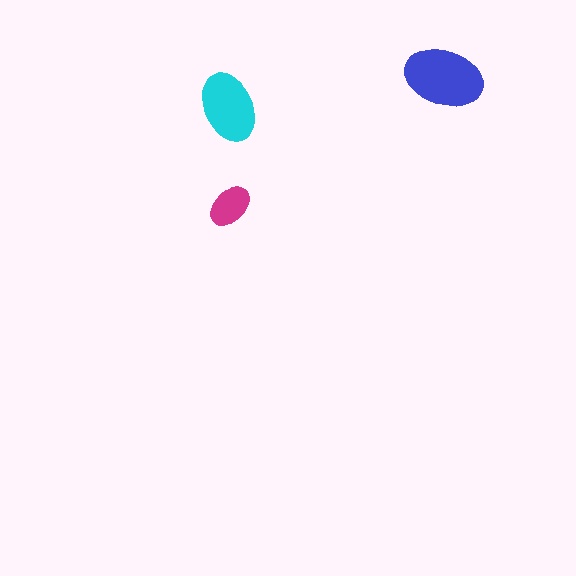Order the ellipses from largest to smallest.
the blue one, the cyan one, the magenta one.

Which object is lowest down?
The magenta ellipse is bottommost.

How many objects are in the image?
There are 3 objects in the image.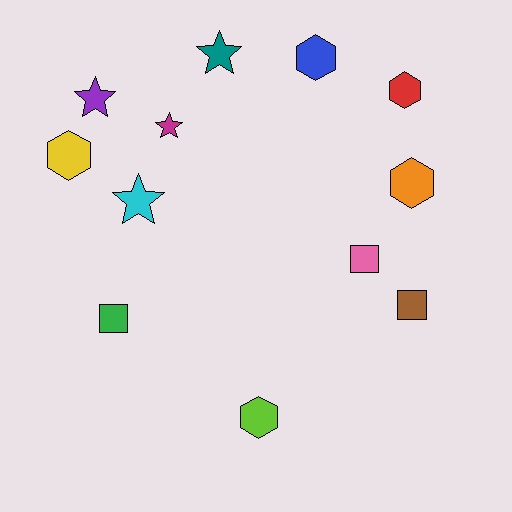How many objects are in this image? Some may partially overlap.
There are 12 objects.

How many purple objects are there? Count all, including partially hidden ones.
There is 1 purple object.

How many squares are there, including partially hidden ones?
There are 3 squares.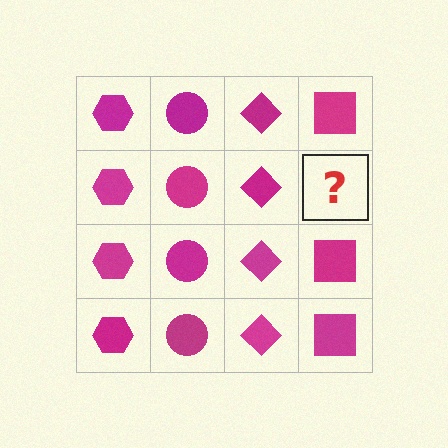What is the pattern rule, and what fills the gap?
The rule is that each column has a consistent shape. The gap should be filled with a magenta square.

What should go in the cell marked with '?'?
The missing cell should contain a magenta square.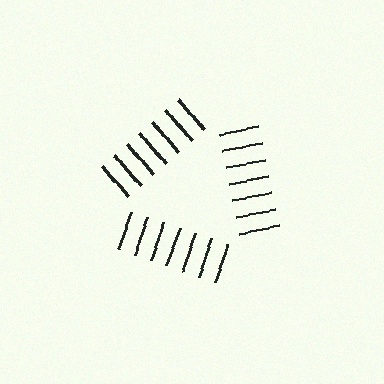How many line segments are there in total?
21 — 7 along each of the 3 edges.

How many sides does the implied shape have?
3 sides — the line-ends trace a triangle.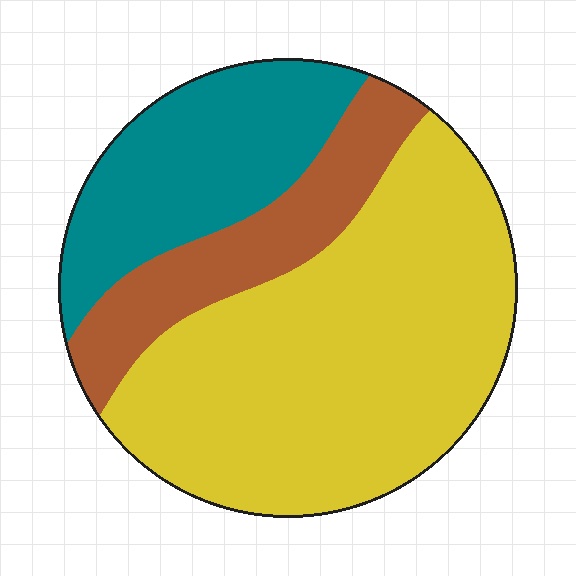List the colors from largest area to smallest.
From largest to smallest: yellow, teal, brown.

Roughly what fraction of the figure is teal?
Teal covers roughly 25% of the figure.